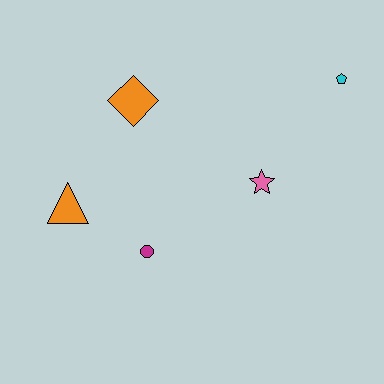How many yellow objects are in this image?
There are no yellow objects.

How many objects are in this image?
There are 5 objects.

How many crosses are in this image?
There are no crosses.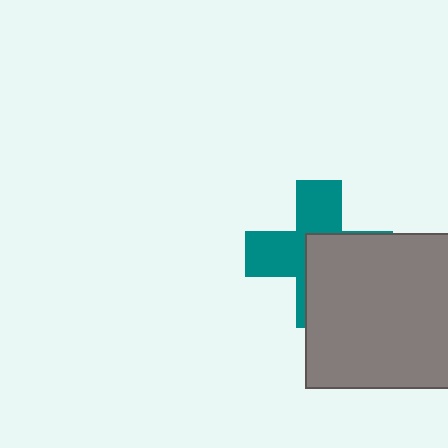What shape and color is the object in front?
The object in front is a gray square.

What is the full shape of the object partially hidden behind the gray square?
The partially hidden object is a teal cross.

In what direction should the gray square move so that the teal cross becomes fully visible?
The gray square should move toward the lower-right. That is the shortest direction to clear the overlap and leave the teal cross fully visible.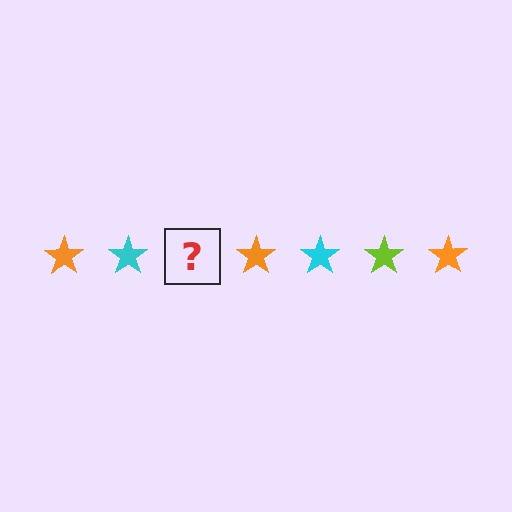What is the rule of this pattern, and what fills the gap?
The rule is that the pattern cycles through orange, cyan, lime stars. The gap should be filled with a lime star.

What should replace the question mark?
The question mark should be replaced with a lime star.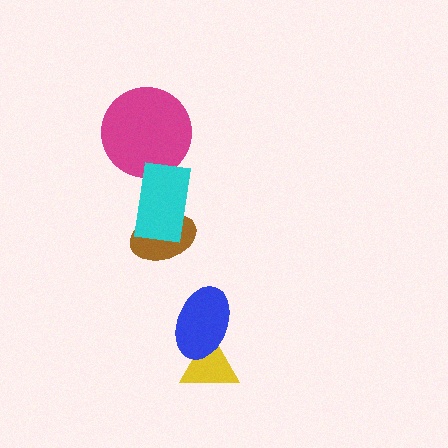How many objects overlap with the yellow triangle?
1 object overlaps with the yellow triangle.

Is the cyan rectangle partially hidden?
No, no other shape covers it.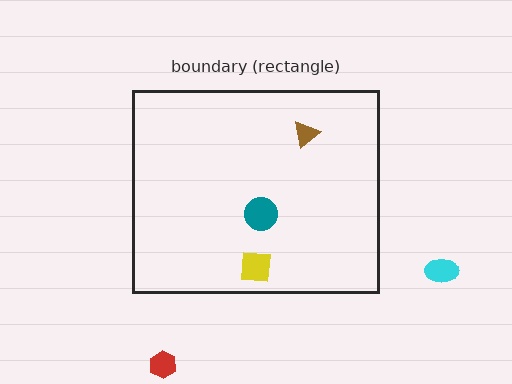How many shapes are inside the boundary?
3 inside, 2 outside.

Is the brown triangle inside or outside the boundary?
Inside.